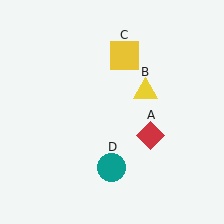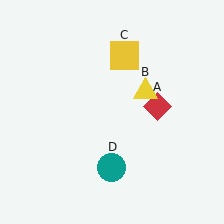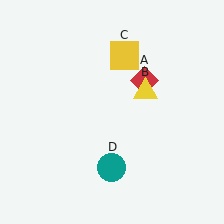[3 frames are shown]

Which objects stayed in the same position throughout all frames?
Yellow triangle (object B) and yellow square (object C) and teal circle (object D) remained stationary.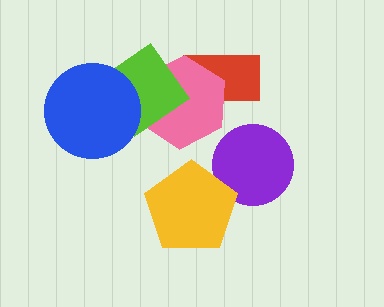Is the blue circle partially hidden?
No, no other shape covers it.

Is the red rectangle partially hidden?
Yes, it is partially covered by another shape.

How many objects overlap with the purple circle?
1 object overlaps with the purple circle.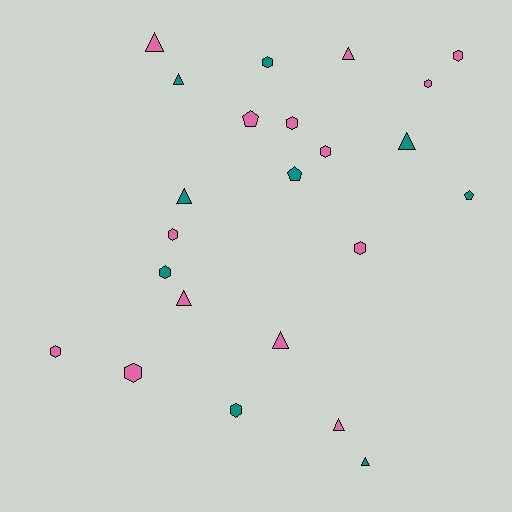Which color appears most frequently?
Pink, with 14 objects.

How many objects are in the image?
There are 23 objects.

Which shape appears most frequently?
Hexagon, with 11 objects.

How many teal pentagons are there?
There are 2 teal pentagons.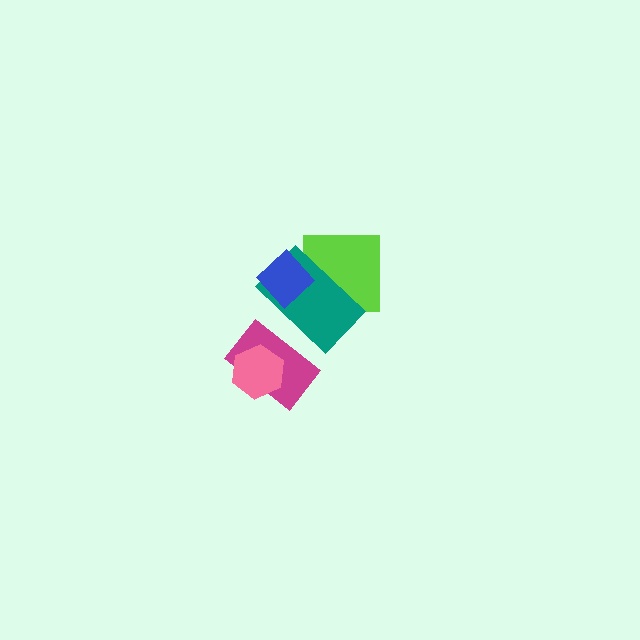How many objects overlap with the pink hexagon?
1 object overlaps with the pink hexagon.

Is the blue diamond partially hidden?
No, no other shape covers it.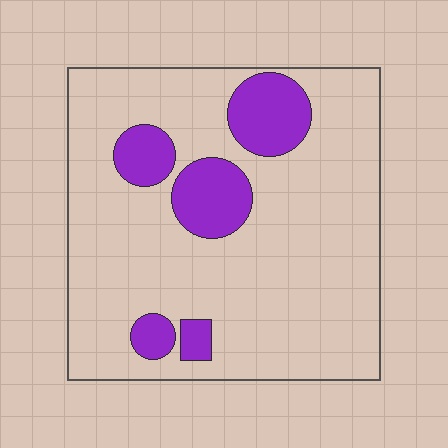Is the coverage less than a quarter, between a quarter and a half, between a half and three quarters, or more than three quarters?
Less than a quarter.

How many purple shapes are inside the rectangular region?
5.